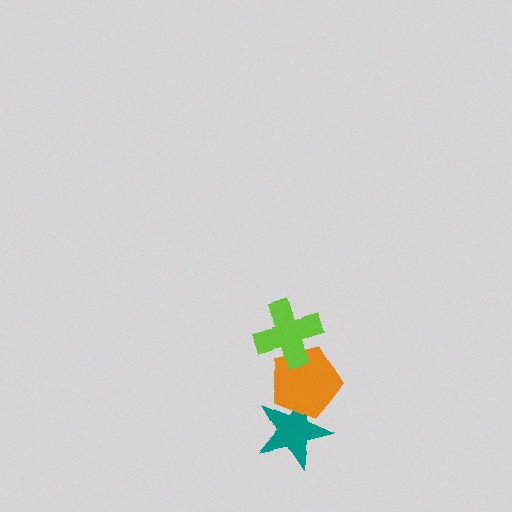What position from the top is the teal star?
The teal star is 3rd from the top.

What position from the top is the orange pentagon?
The orange pentagon is 2nd from the top.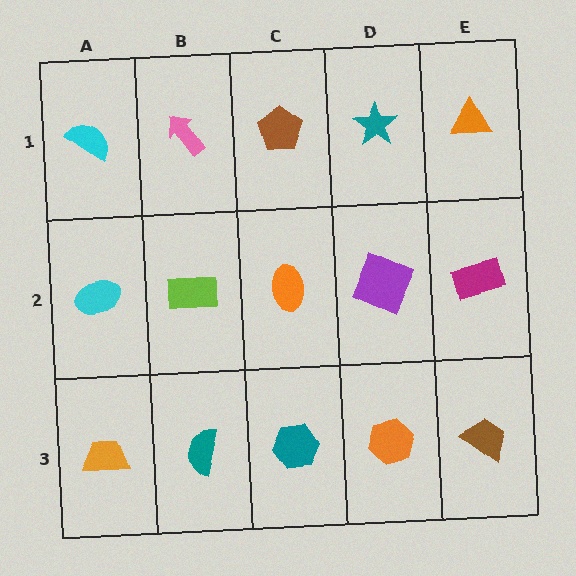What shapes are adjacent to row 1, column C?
An orange ellipse (row 2, column C), a pink arrow (row 1, column B), a teal star (row 1, column D).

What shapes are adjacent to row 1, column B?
A lime rectangle (row 2, column B), a cyan semicircle (row 1, column A), a brown pentagon (row 1, column C).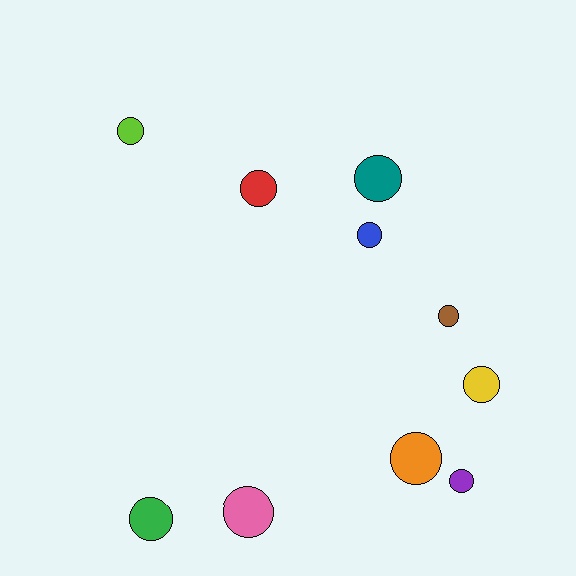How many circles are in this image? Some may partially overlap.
There are 10 circles.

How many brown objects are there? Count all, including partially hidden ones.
There is 1 brown object.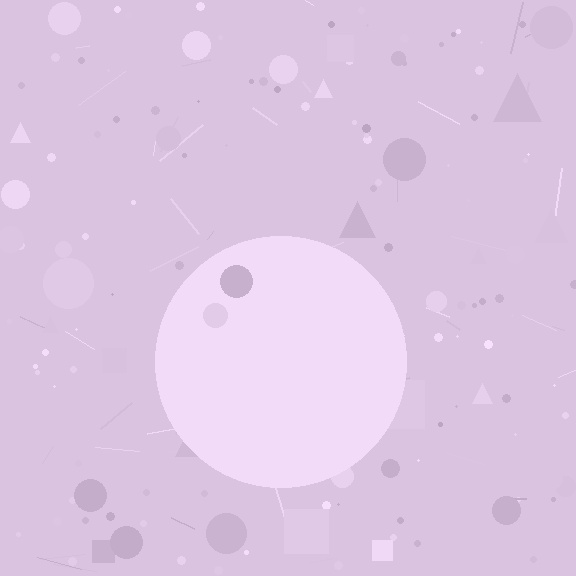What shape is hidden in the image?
A circle is hidden in the image.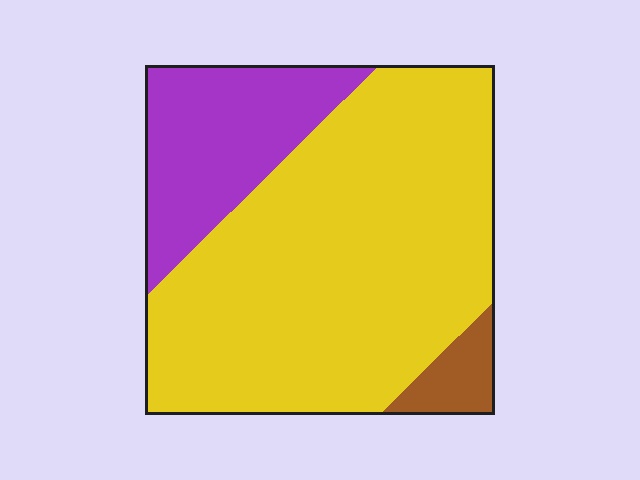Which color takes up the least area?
Brown, at roughly 5%.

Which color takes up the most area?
Yellow, at roughly 70%.